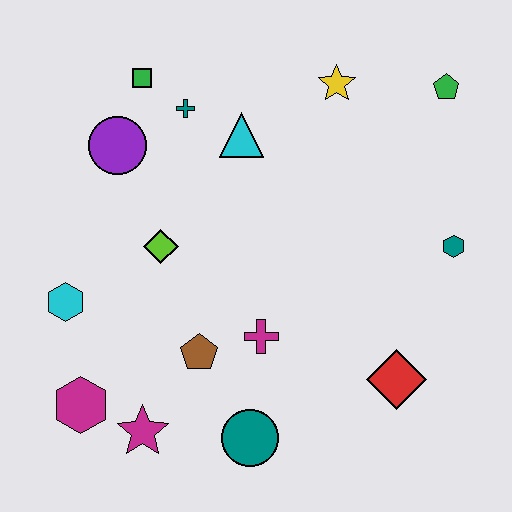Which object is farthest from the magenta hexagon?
The green pentagon is farthest from the magenta hexagon.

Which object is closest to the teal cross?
The green square is closest to the teal cross.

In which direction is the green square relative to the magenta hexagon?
The green square is above the magenta hexagon.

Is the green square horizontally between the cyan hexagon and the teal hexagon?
Yes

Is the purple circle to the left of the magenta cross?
Yes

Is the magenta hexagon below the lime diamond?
Yes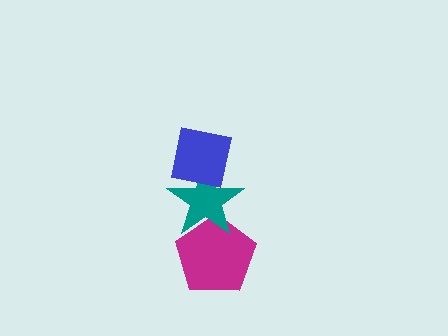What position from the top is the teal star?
The teal star is 2nd from the top.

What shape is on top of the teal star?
The blue square is on top of the teal star.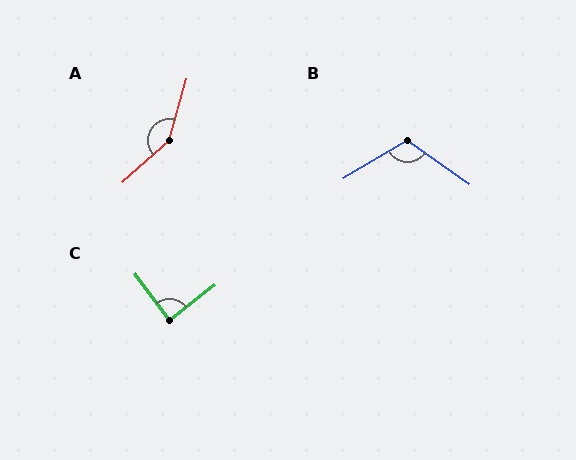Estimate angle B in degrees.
Approximately 114 degrees.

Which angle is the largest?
A, at approximately 148 degrees.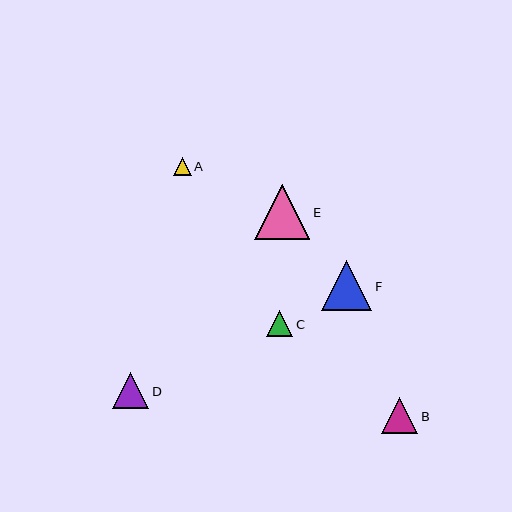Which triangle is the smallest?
Triangle A is the smallest with a size of approximately 18 pixels.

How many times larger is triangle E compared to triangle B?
Triangle E is approximately 1.5 times the size of triangle B.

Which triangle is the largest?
Triangle E is the largest with a size of approximately 55 pixels.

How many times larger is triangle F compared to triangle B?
Triangle F is approximately 1.4 times the size of triangle B.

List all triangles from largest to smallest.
From largest to smallest: E, F, D, B, C, A.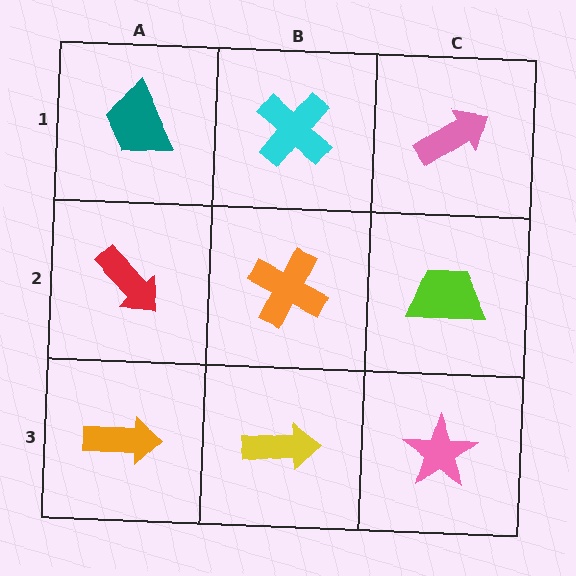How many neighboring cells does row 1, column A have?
2.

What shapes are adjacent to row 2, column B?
A cyan cross (row 1, column B), a yellow arrow (row 3, column B), a red arrow (row 2, column A), a lime trapezoid (row 2, column C).